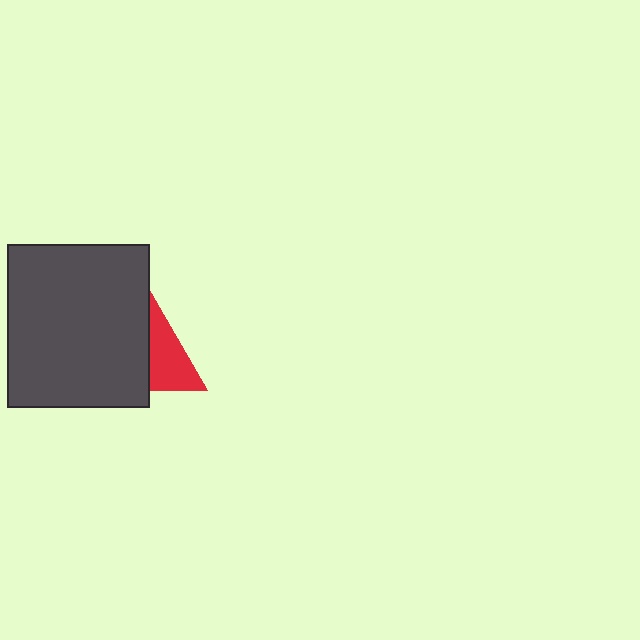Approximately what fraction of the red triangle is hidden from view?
Roughly 58% of the red triangle is hidden behind the dark gray rectangle.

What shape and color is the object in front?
The object in front is a dark gray rectangle.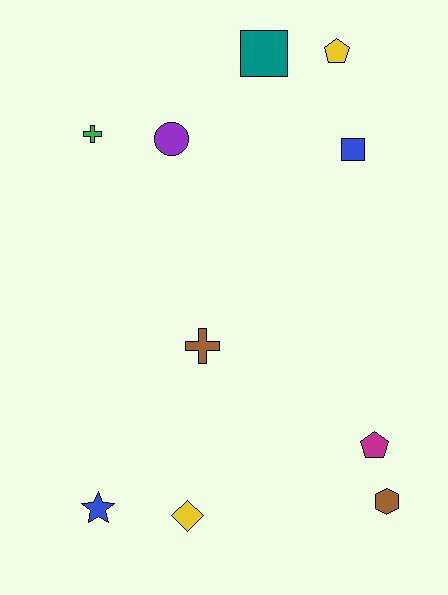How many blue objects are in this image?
There are 2 blue objects.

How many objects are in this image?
There are 10 objects.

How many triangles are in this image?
There are no triangles.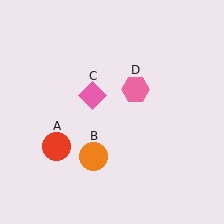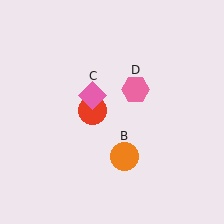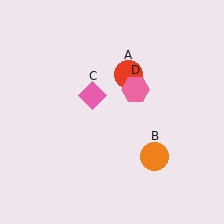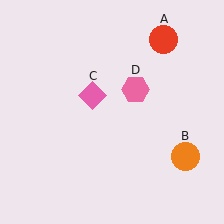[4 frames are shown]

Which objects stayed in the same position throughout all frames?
Pink diamond (object C) and pink hexagon (object D) remained stationary.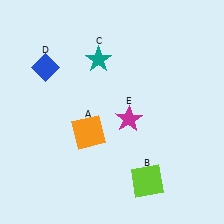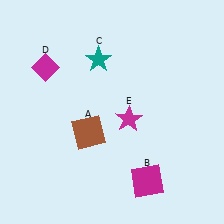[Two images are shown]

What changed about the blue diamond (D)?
In Image 1, D is blue. In Image 2, it changed to magenta.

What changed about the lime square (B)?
In Image 1, B is lime. In Image 2, it changed to magenta.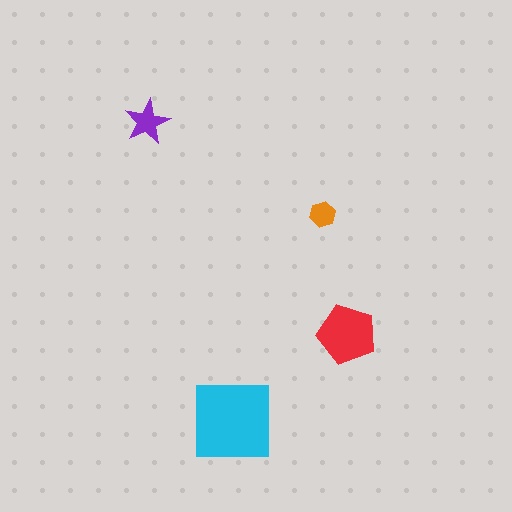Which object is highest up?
The purple star is topmost.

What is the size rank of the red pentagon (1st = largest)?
2nd.